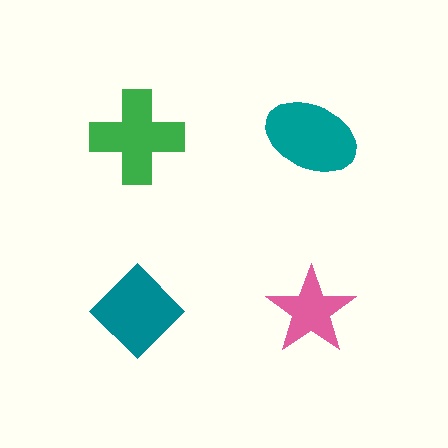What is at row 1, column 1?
A green cross.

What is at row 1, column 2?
A teal ellipse.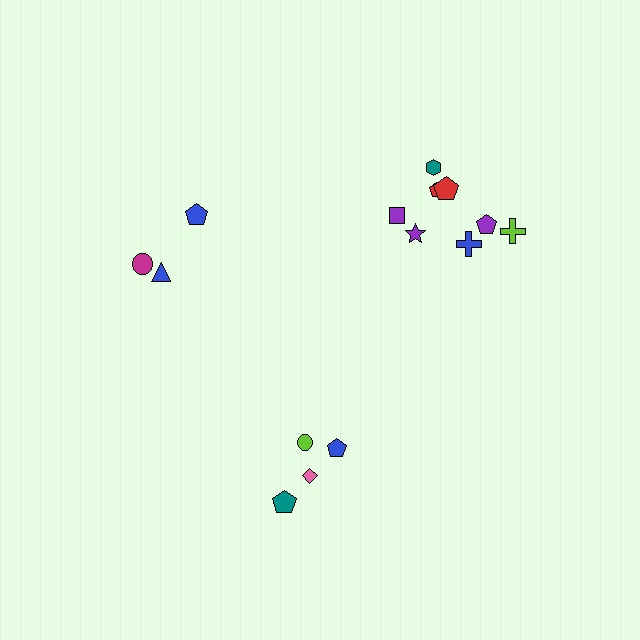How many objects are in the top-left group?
There are 3 objects.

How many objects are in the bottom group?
There are 4 objects.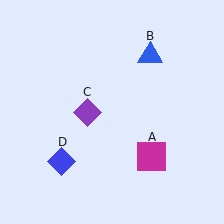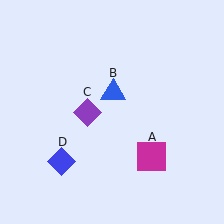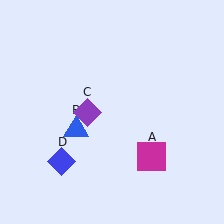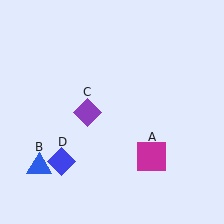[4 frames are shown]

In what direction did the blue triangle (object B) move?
The blue triangle (object B) moved down and to the left.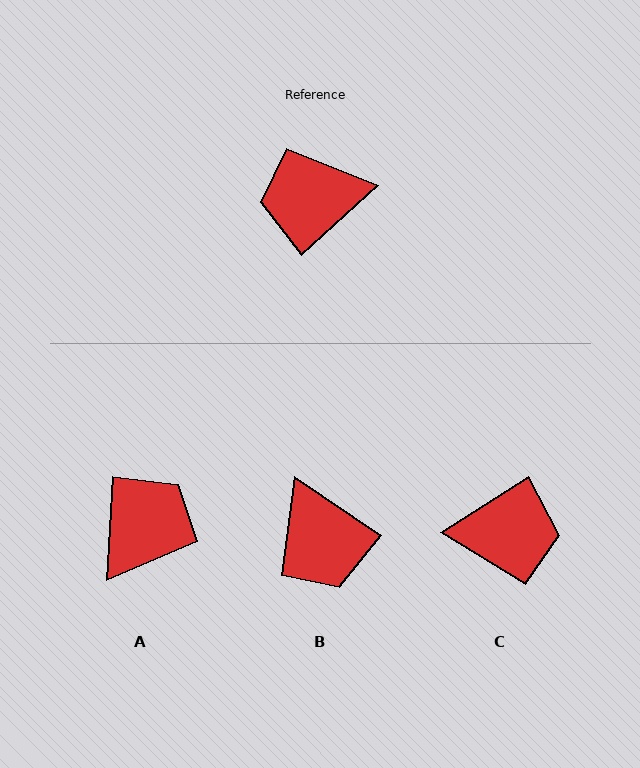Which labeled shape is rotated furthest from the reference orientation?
C, about 170 degrees away.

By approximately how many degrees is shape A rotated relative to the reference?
Approximately 135 degrees clockwise.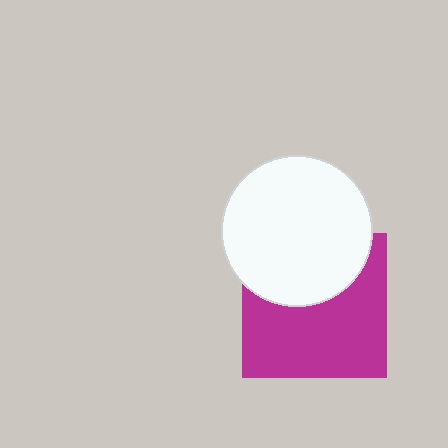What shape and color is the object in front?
The object in front is a white circle.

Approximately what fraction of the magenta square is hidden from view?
Roughly 38% of the magenta square is hidden behind the white circle.